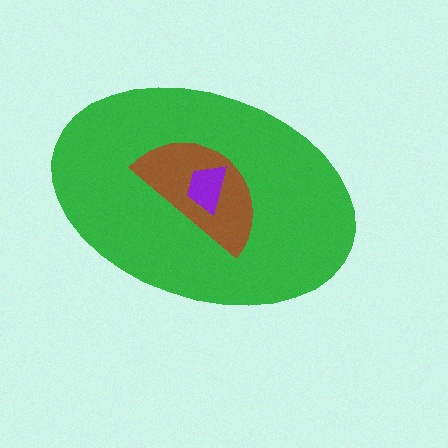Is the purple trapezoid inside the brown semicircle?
Yes.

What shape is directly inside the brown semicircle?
The purple trapezoid.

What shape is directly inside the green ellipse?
The brown semicircle.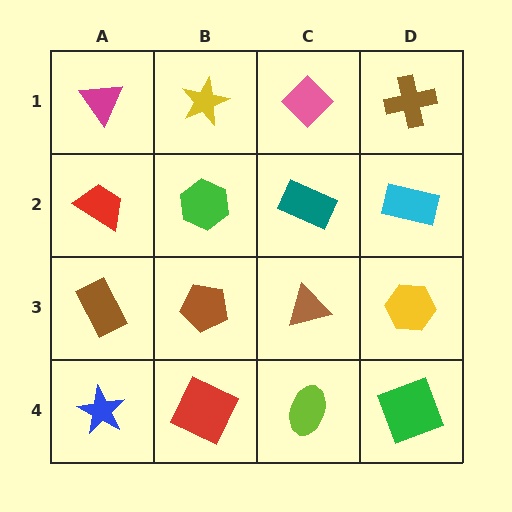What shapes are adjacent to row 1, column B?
A green hexagon (row 2, column B), a magenta triangle (row 1, column A), a pink diamond (row 1, column C).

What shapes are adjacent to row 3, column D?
A cyan rectangle (row 2, column D), a green square (row 4, column D), a brown triangle (row 3, column C).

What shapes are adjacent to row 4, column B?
A brown pentagon (row 3, column B), a blue star (row 4, column A), a lime ellipse (row 4, column C).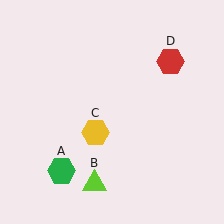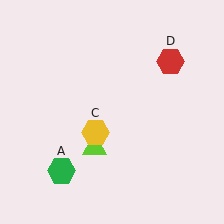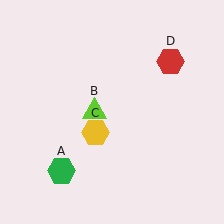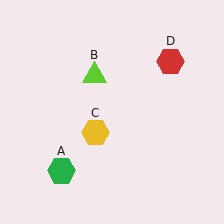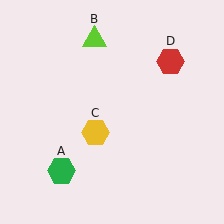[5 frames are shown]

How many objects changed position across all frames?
1 object changed position: lime triangle (object B).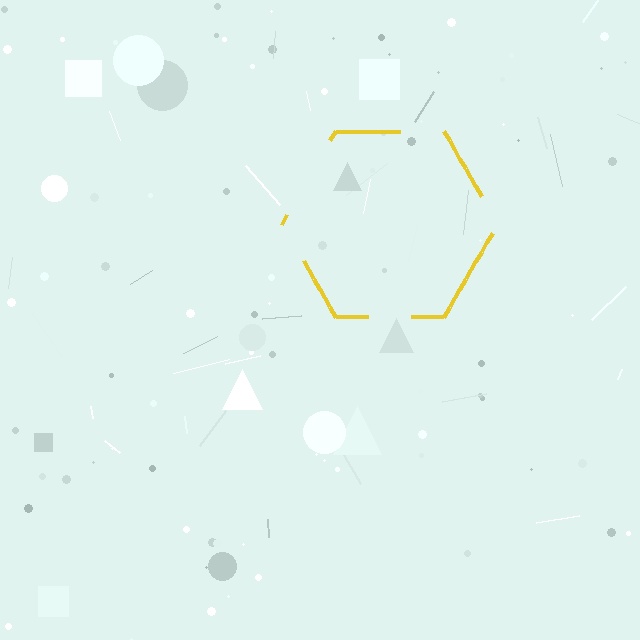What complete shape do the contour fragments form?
The contour fragments form a hexagon.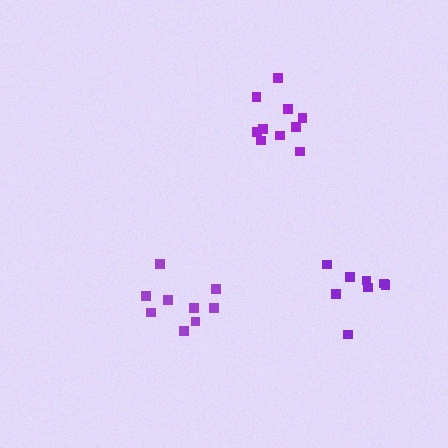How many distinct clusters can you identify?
There are 3 distinct clusters.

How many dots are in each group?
Group 1: 8 dots, Group 2: 9 dots, Group 3: 10 dots (27 total).